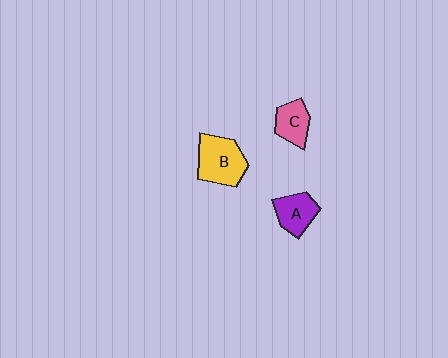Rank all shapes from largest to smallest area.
From largest to smallest: B (yellow), A (purple), C (pink).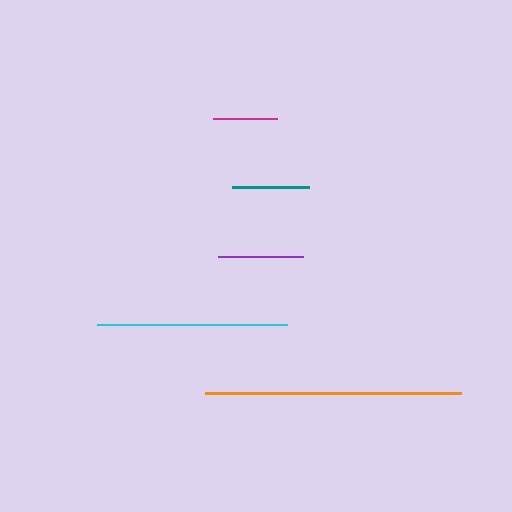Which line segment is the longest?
The orange line is the longest at approximately 255 pixels.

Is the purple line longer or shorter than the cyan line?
The cyan line is longer than the purple line.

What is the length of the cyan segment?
The cyan segment is approximately 190 pixels long.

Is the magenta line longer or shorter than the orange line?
The orange line is longer than the magenta line.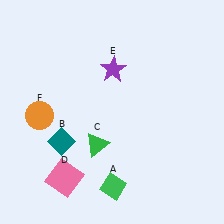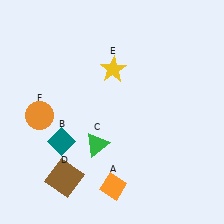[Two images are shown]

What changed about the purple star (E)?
In Image 1, E is purple. In Image 2, it changed to yellow.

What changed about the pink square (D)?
In Image 1, D is pink. In Image 2, it changed to brown.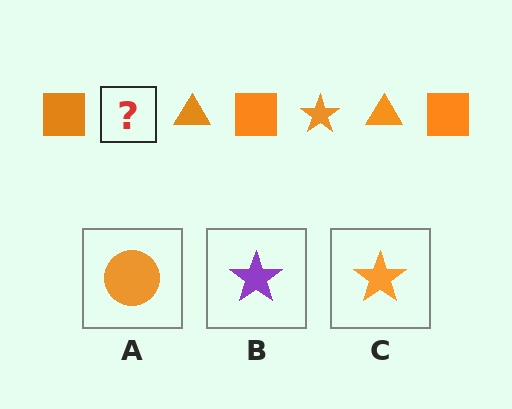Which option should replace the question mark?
Option C.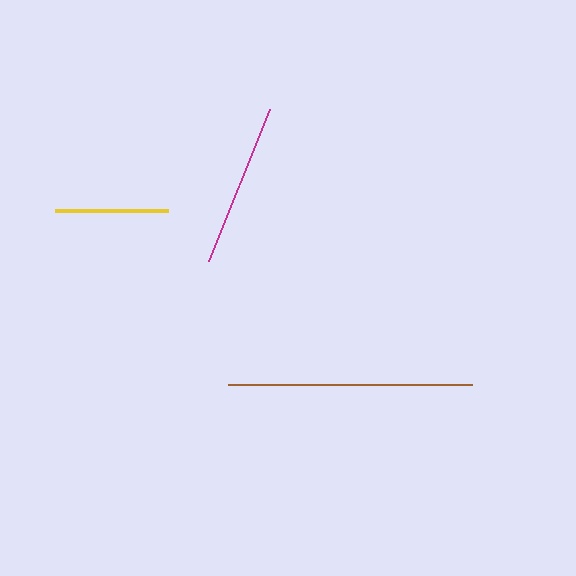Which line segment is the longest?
The brown line is the longest at approximately 244 pixels.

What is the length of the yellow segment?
The yellow segment is approximately 113 pixels long.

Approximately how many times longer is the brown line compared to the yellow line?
The brown line is approximately 2.2 times the length of the yellow line.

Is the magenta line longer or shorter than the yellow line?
The magenta line is longer than the yellow line.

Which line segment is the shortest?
The yellow line is the shortest at approximately 113 pixels.